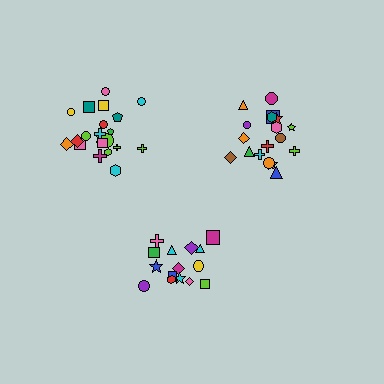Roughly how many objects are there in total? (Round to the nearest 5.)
Roughly 55 objects in total.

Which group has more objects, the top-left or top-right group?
The top-left group.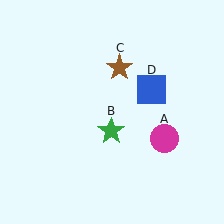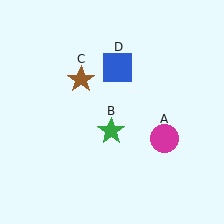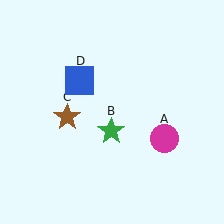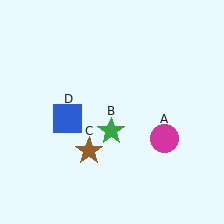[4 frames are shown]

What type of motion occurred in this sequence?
The brown star (object C), blue square (object D) rotated counterclockwise around the center of the scene.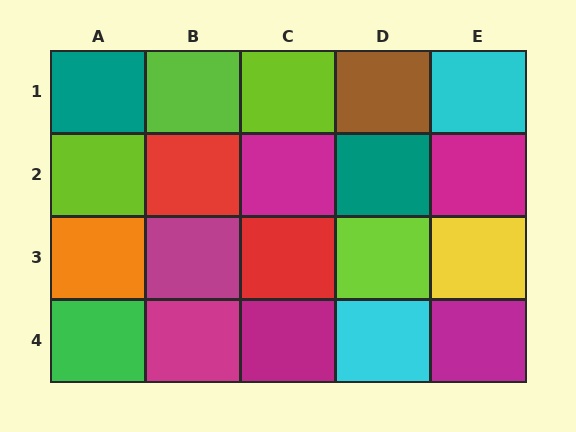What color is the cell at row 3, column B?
Magenta.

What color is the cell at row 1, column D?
Brown.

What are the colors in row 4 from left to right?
Green, magenta, magenta, cyan, magenta.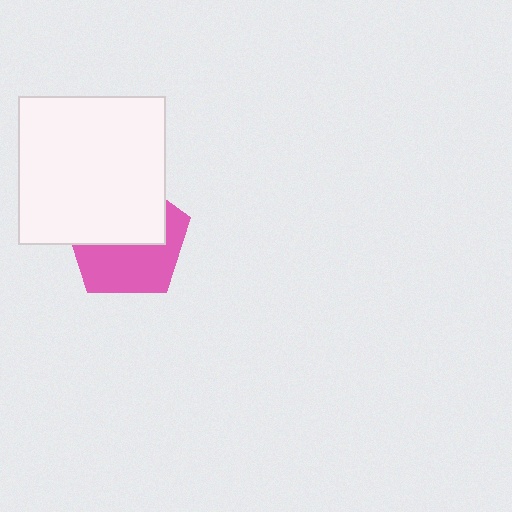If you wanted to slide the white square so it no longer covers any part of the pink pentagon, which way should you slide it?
Slide it up — that is the most direct way to separate the two shapes.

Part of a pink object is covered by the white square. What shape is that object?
It is a pentagon.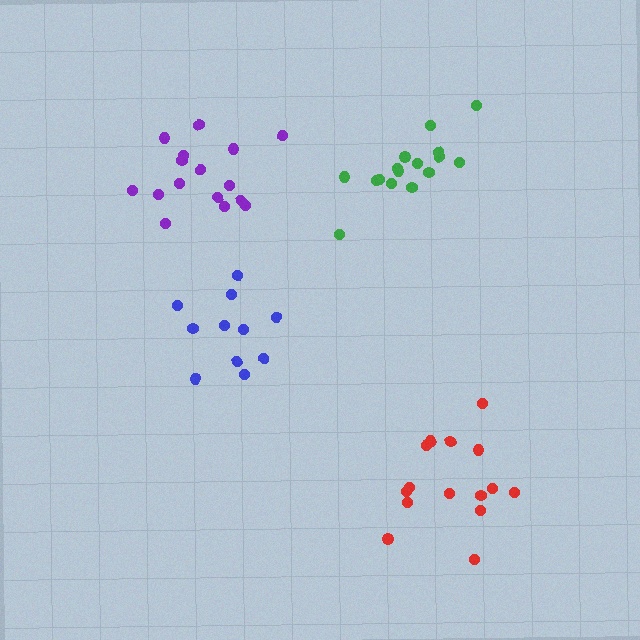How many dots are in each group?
Group 1: 11 dots, Group 2: 15 dots, Group 3: 16 dots, Group 4: 16 dots (58 total).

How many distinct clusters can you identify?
There are 4 distinct clusters.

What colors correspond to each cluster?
The clusters are colored: blue, red, purple, green.